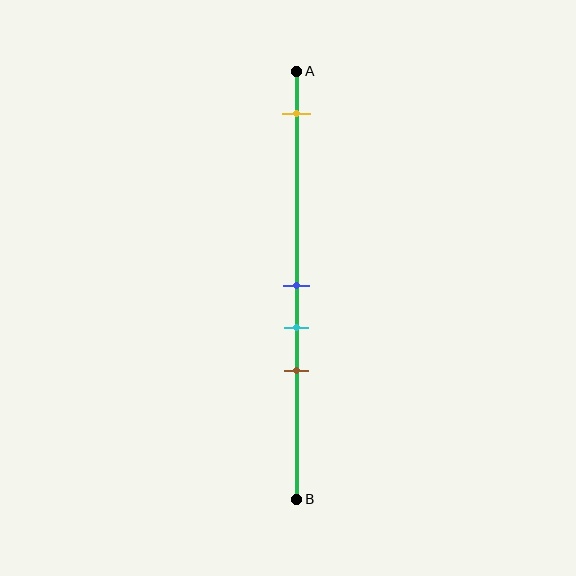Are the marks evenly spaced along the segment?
No, the marks are not evenly spaced.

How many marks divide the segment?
There are 4 marks dividing the segment.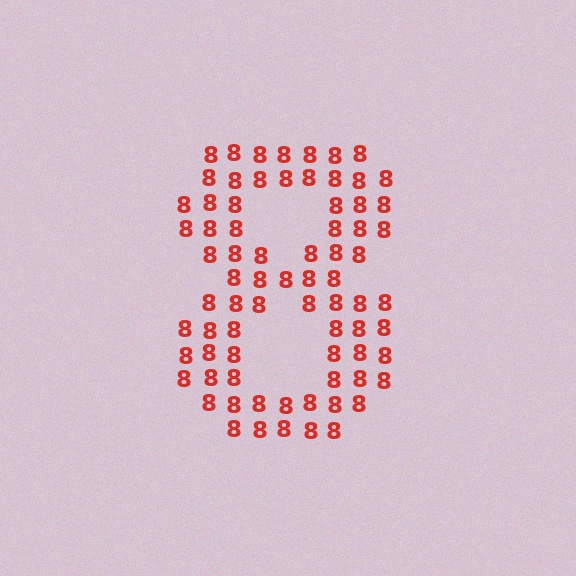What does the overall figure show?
The overall figure shows the digit 8.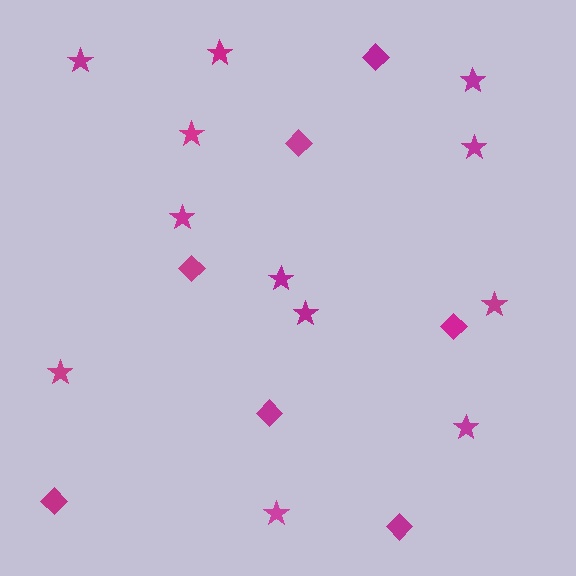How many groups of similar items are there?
There are 2 groups: one group of stars (12) and one group of diamonds (7).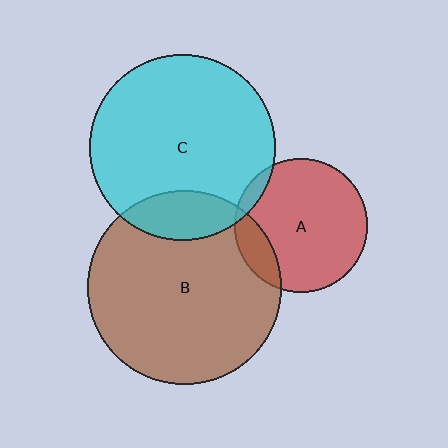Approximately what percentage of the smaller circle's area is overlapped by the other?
Approximately 5%.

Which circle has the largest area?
Circle B (brown).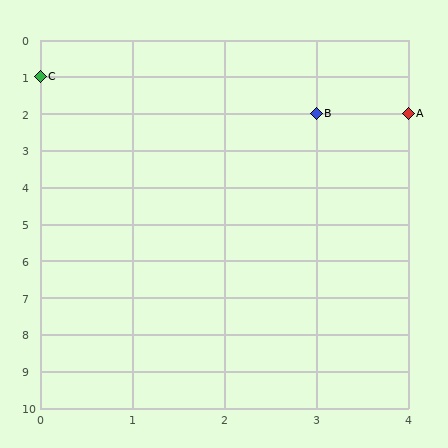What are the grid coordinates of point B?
Point B is at grid coordinates (3, 2).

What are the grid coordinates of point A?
Point A is at grid coordinates (4, 2).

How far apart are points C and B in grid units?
Points C and B are 3 columns and 1 row apart (about 3.2 grid units diagonally).